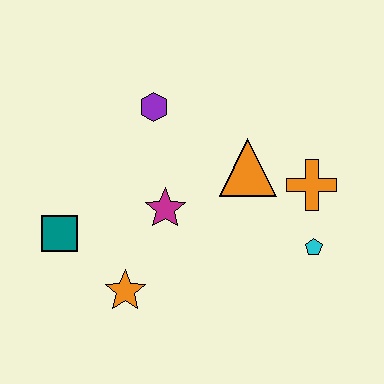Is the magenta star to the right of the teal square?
Yes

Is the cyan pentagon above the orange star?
Yes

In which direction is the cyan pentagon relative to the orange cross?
The cyan pentagon is below the orange cross.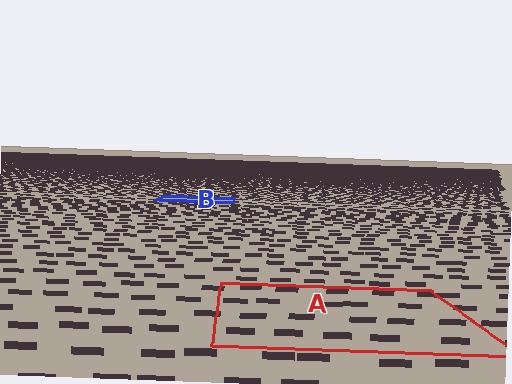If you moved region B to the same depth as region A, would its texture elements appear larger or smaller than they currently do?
They would appear larger. At a closer depth, the same texture elements are projected at a bigger on-screen size.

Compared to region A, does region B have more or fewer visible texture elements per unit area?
Region B has more texture elements per unit area — they are packed more densely because it is farther away.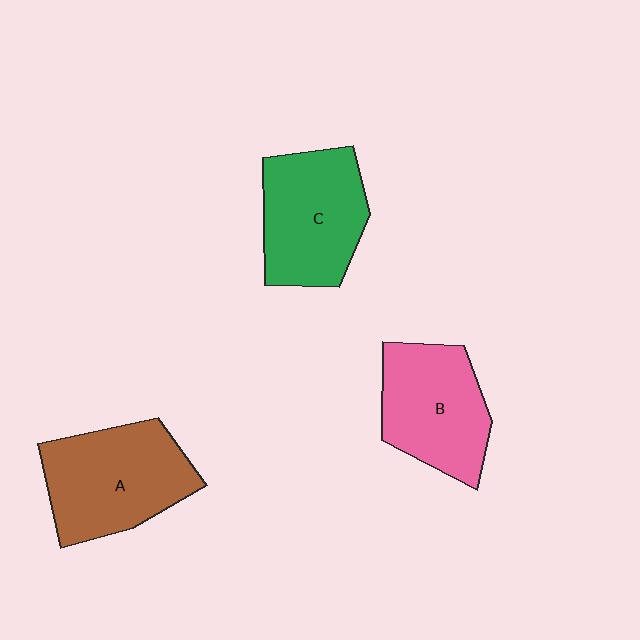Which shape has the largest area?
Shape A (brown).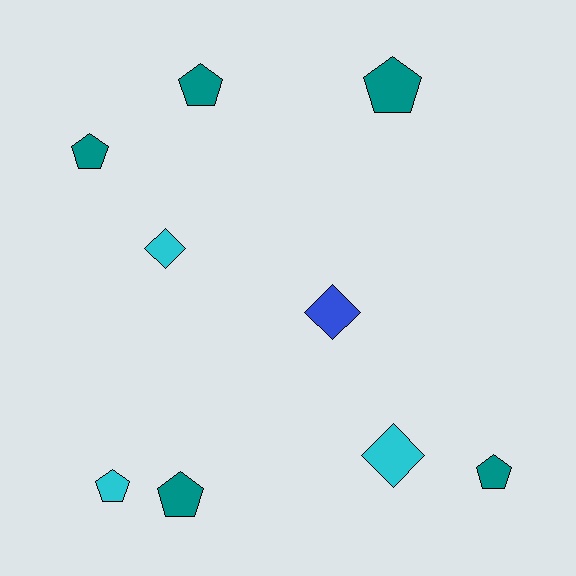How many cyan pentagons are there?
There is 1 cyan pentagon.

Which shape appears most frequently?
Pentagon, with 6 objects.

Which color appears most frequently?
Teal, with 5 objects.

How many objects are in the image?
There are 9 objects.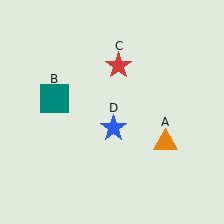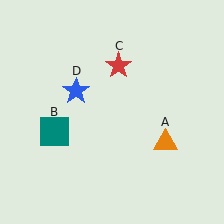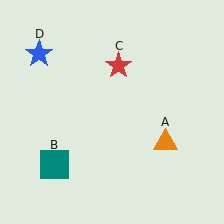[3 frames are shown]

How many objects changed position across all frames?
2 objects changed position: teal square (object B), blue star (object D).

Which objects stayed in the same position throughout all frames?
Orange triangle (object A) and red star (object C) remained stationary.